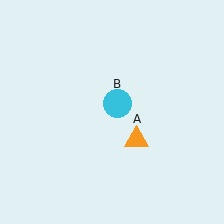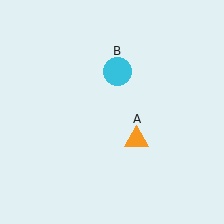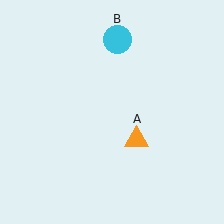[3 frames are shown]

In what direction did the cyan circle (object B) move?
The cyan circle (object B) moved up.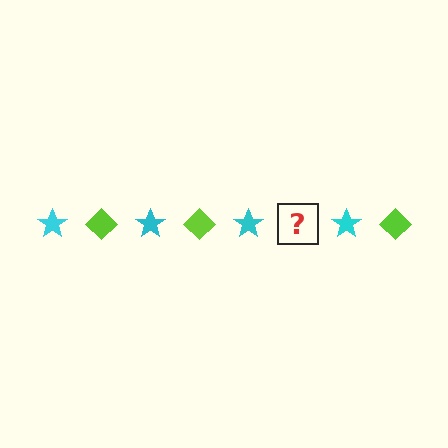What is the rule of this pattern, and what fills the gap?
The rule is that the pattern alternates between cyan star and lime diamond. The gap should be filled with a lime diamond.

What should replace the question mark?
The question mark should be replaced with a lime diamond.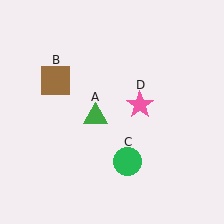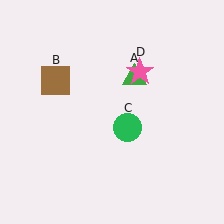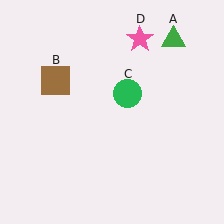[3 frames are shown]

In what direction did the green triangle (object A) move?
The green triangle (object A) moved up and to the right.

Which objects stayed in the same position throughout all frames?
Brown square (object B) remained stationary.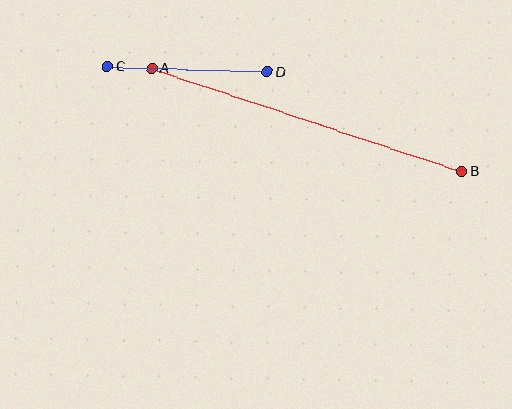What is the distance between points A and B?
The distance is approximately 326 pixels.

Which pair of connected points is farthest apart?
Points A and B are farthest apart.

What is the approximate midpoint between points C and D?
The midpoint is at approximately (187, 69) pixels.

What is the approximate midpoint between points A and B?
The midpoint is at approximately (307, 120) pixels.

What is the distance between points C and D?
The distance is approximately 160 pixels.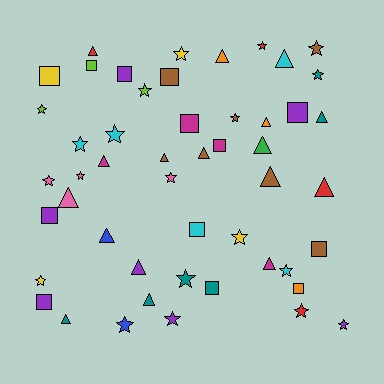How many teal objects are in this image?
There are 6 teal objects.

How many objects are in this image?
There are 50 objects.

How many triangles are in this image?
There are 17 triangles.